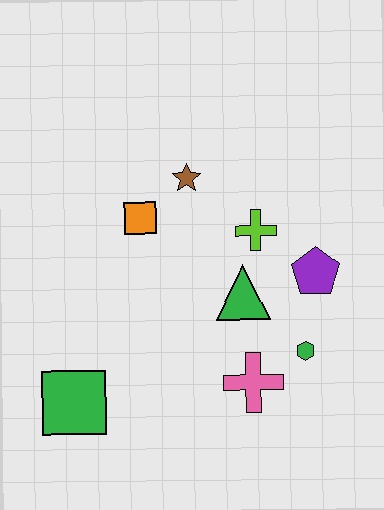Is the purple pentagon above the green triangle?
Yes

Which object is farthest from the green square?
The purple pentagon is farthest from the green square.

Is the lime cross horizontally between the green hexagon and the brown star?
Yes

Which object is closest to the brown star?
The orange square is closest to the brown star.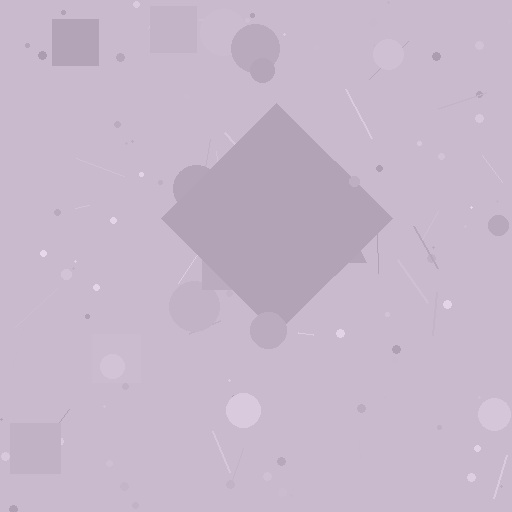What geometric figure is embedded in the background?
A diamond is embedded in the background.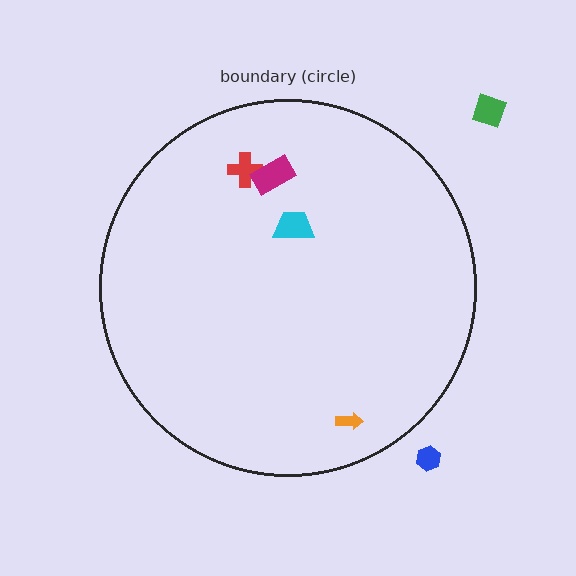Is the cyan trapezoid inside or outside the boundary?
Inside.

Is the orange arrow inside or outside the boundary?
Inside.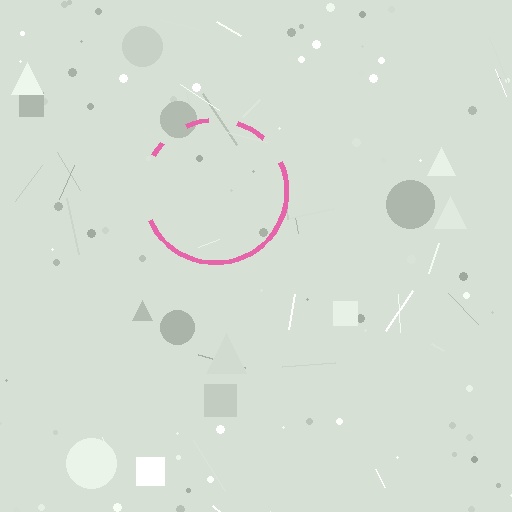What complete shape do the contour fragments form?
The contour fragments form a circle.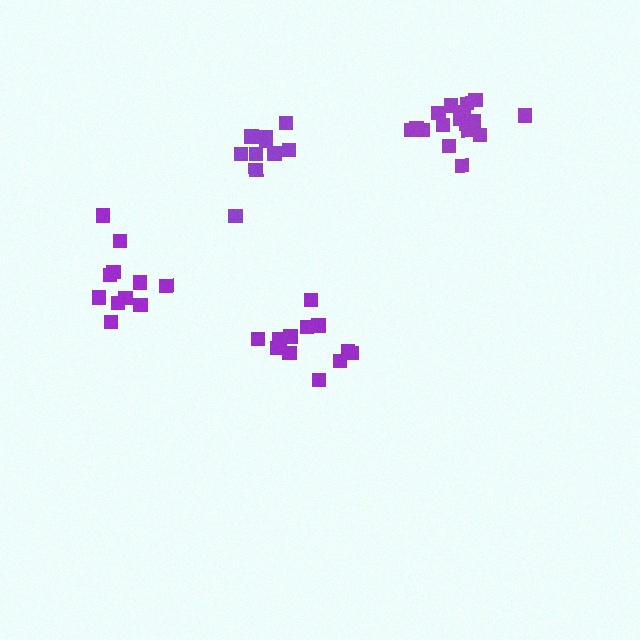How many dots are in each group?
Group 1: 11 dots, Group 2: 11 dots, Group 3: 12 dots, Group 4: 17 dots (51 total).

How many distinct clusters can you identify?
There are 4 distinct clusters.